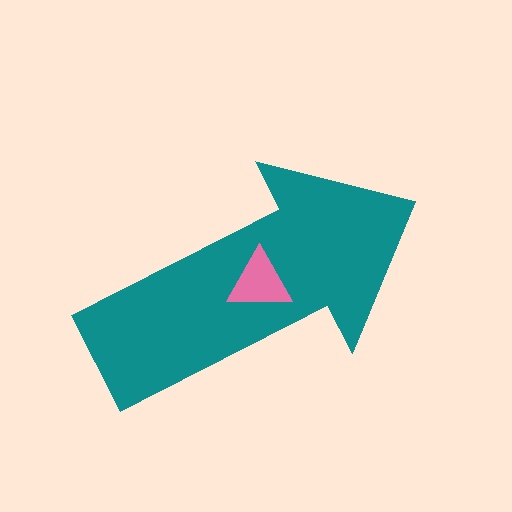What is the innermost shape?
The pink triangle.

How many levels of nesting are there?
2.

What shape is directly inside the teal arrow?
The pink triangle.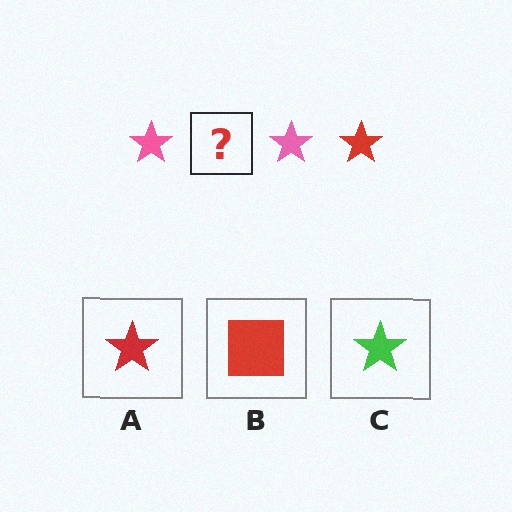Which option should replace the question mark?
Option A.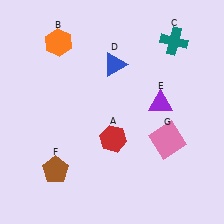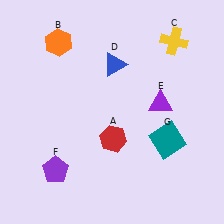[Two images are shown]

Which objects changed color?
C changed from teal to yellow. F changed from brown to purple. G changed from pink to teal.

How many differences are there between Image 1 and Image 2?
There are 3 differences between the two images.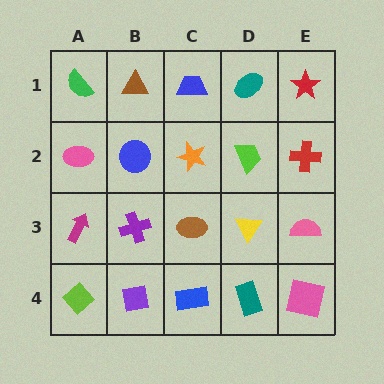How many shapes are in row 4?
5 shapes.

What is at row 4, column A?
A lime diamond.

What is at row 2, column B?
A blue circle.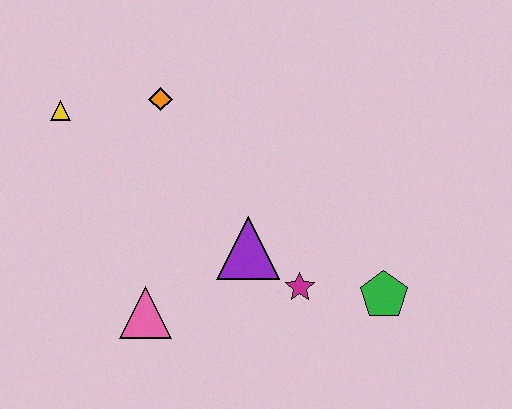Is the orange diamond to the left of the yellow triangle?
No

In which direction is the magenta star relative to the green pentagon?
The magenta star is to the left of the green pentagon.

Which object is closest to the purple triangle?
The magenta star is closest to the purple triangle.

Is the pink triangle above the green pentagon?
No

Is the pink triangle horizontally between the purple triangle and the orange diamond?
No